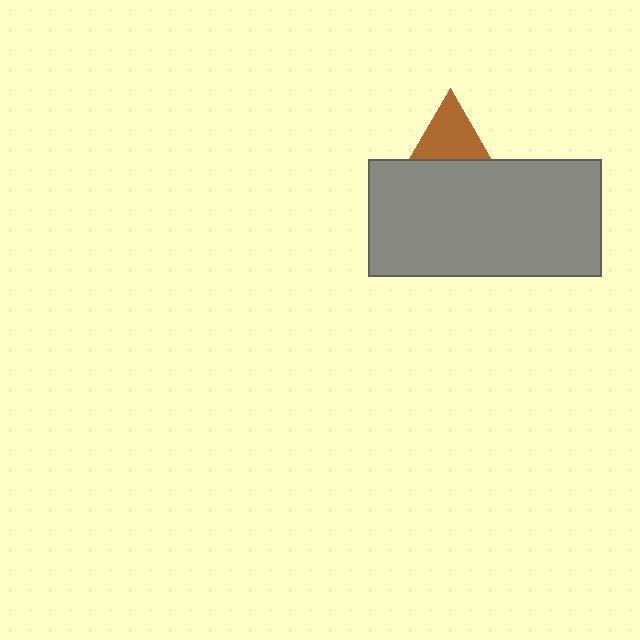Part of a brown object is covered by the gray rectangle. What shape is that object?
It is a triangle.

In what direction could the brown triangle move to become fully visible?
The brown triangle could move up. That would shift it out from behind the gray rectangle entirely.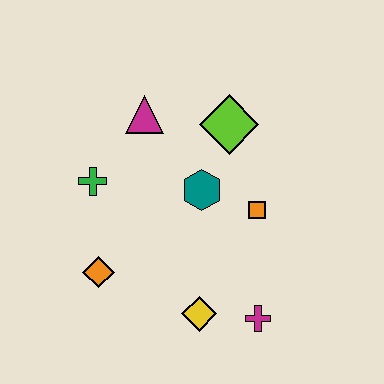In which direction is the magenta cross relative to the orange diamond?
The magenta cross is to the right of the orange diamond.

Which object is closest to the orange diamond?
The green cross is closest to the orange diamond.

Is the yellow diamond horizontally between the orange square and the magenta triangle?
Yes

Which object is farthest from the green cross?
The magenta cross is farthest from the green cross.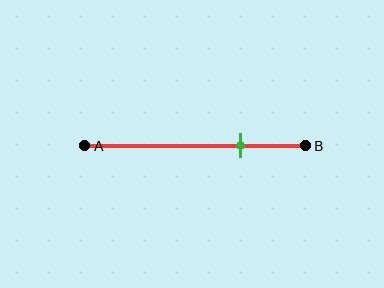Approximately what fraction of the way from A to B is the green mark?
The green mark is approximately 70% of the way from A to B.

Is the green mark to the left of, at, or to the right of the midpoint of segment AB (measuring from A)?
The green mark is to the right of the midpoint of segment AB.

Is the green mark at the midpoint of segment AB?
No, the mark is at about 70% from A, not at the 50% midpoint.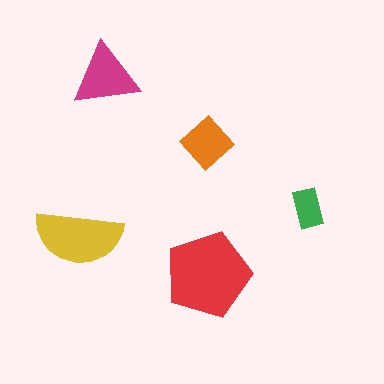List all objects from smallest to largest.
The green rectangle, the orange diamond, the magenta triangle, the yellow semicircle, the red pentagon.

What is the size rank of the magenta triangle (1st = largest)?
3rd.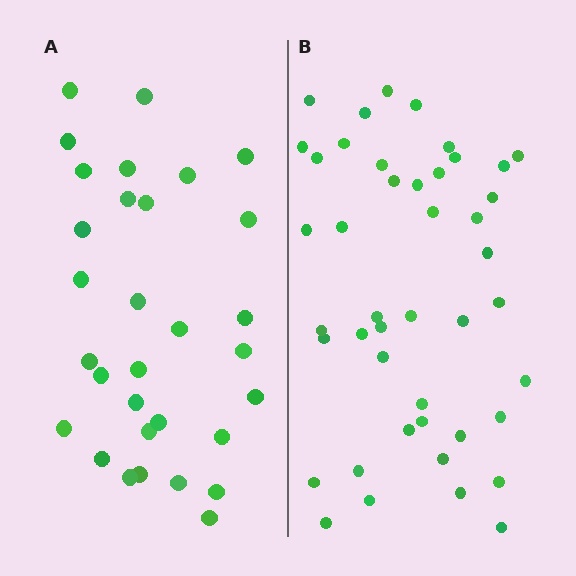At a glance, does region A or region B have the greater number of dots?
Region B (the right region) has more dots.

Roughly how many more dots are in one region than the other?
Region B has approximately 15 more dots than region A.